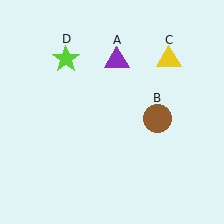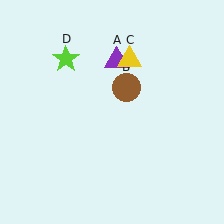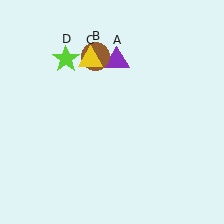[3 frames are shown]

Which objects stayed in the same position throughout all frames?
Purple triangle (object A) and lime star (object D) remained stationary.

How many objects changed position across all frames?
2 objects changed position: brown circle (object B), yellow triangle (object C).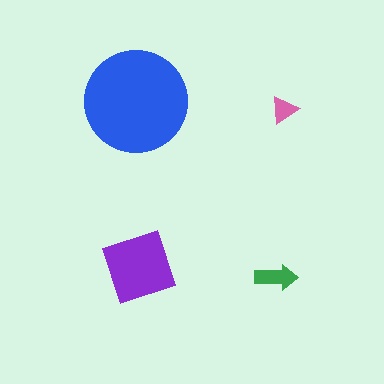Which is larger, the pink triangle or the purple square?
The purple square.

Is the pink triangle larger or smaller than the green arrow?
Smaller.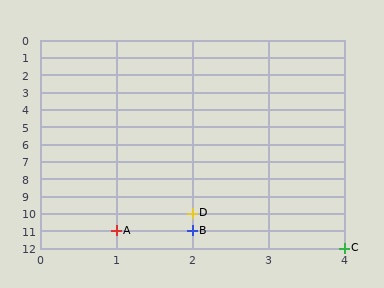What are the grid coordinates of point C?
Point C is at grid coordinates (4, 12).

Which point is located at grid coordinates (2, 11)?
Point B is at (2, 11).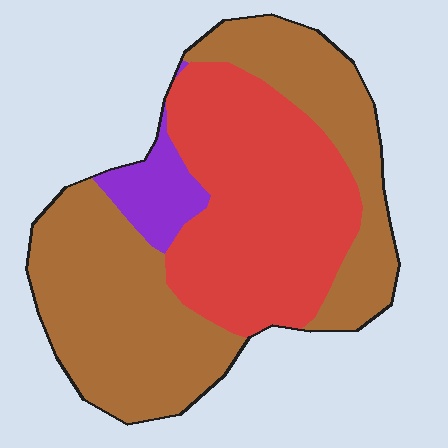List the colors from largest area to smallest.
From largest to smallest: brown, red, purple.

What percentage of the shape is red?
Red takes up between a third and a half of the shape.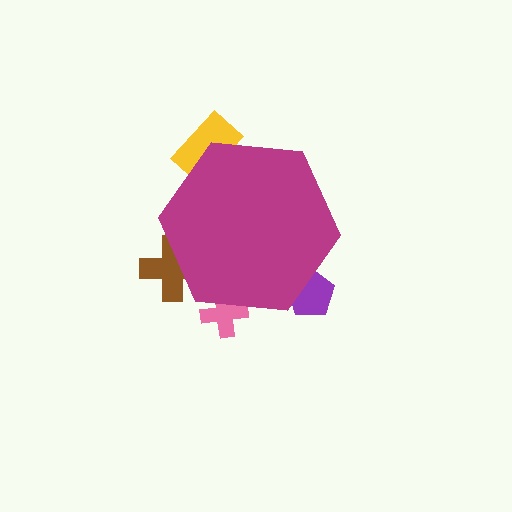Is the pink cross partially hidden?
Yes, the pink cross is partially hidden behind the magenta hexagon.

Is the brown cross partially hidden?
Yes, the brown cross is partially hidden behind the magenta hexagon.